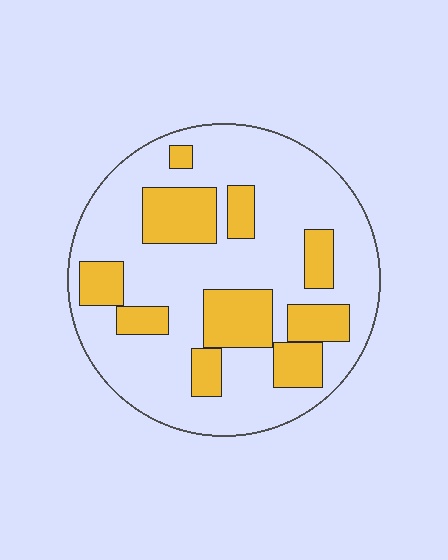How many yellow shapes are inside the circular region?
10.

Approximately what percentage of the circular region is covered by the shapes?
Approximately 30%.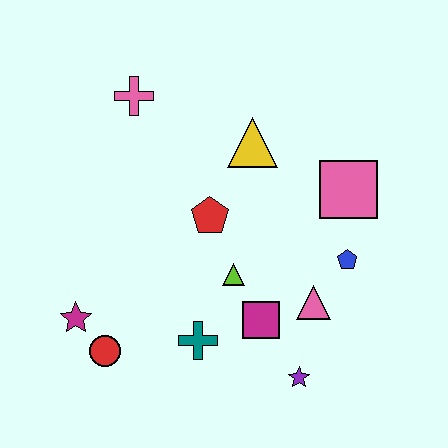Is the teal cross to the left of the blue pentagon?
Yes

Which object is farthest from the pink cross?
The purple star is farthest from the pink cross.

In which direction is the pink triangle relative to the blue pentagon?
The pink triangle is below the blue pentagon.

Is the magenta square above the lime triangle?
No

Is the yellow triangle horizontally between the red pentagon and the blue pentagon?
Yes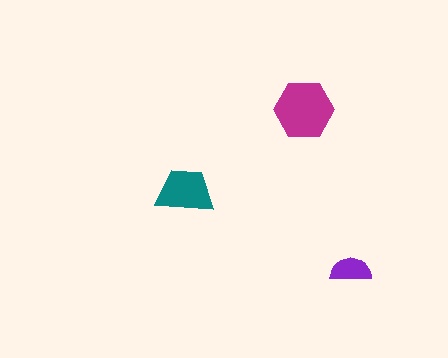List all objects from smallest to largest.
The purple semicircle, the teal trapezoid, the magenta hexagon.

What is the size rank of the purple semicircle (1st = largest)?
3rd.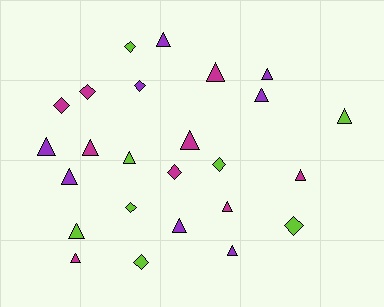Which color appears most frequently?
Magenta, with 9 objects.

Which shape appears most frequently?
Triangle, with 16 objects.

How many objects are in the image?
There are 25 objects.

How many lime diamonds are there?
There are 5 lime diamonds.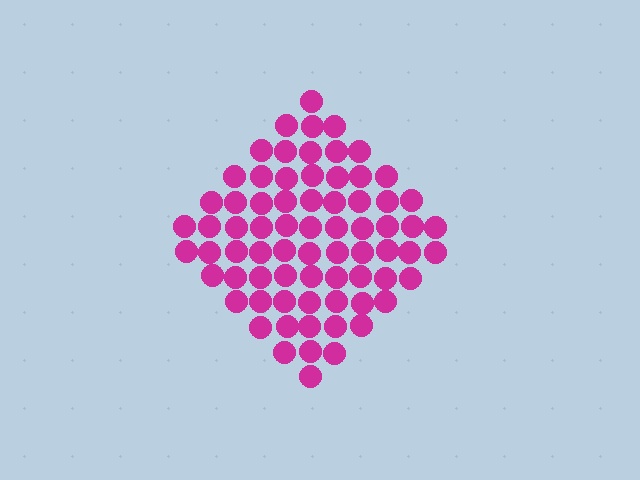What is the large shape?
The large shape is a diamond.